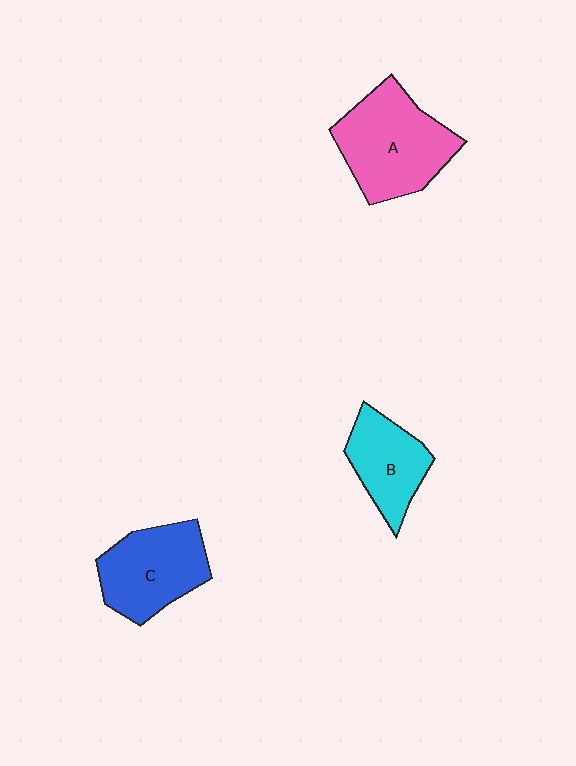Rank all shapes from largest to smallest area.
From largest to smallest: A (pink), C (blue), B (cyan).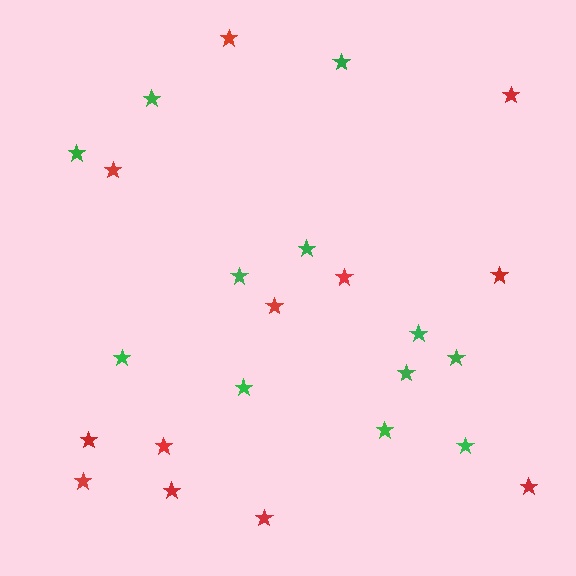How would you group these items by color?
There are 2 groups: one group of green stars (12) and one group of red stars (12).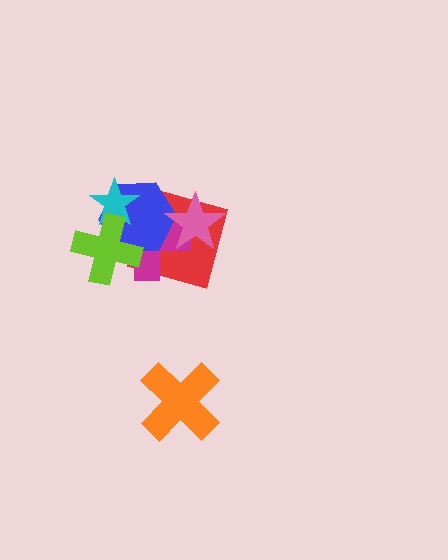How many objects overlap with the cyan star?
3 objects overlap with the cyan star.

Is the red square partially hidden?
Yes, it is partially covered by another shape.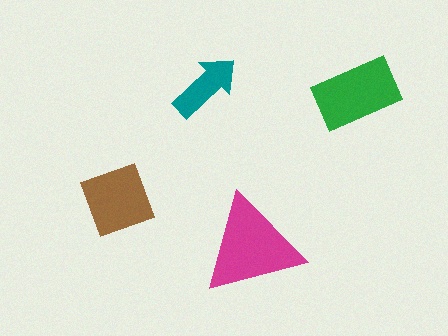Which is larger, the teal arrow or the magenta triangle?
The magenta triangle.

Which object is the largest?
The magenta triangle.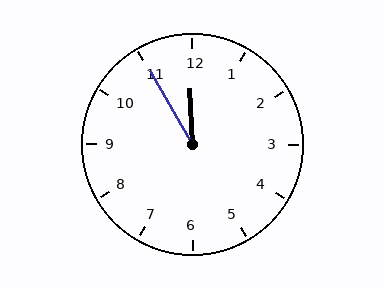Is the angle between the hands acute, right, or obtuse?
It is acute.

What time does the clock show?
11:55.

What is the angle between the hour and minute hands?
Approximately 28 degrees.